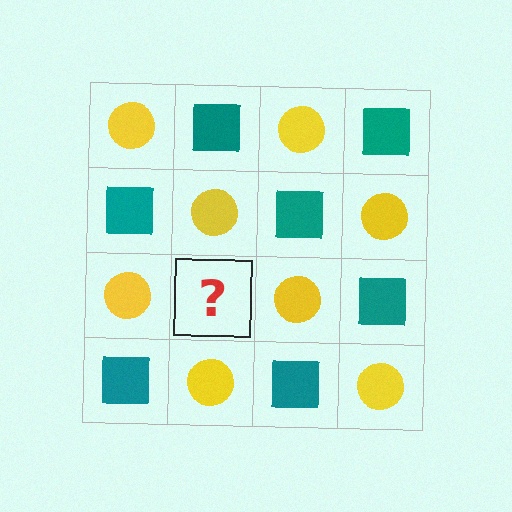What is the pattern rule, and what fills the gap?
The rule is that it alternates yellow circle and teal square in a checkerboard pattern. The gap should be filled with a teal square.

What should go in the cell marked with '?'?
The missing cell should contain a teal square.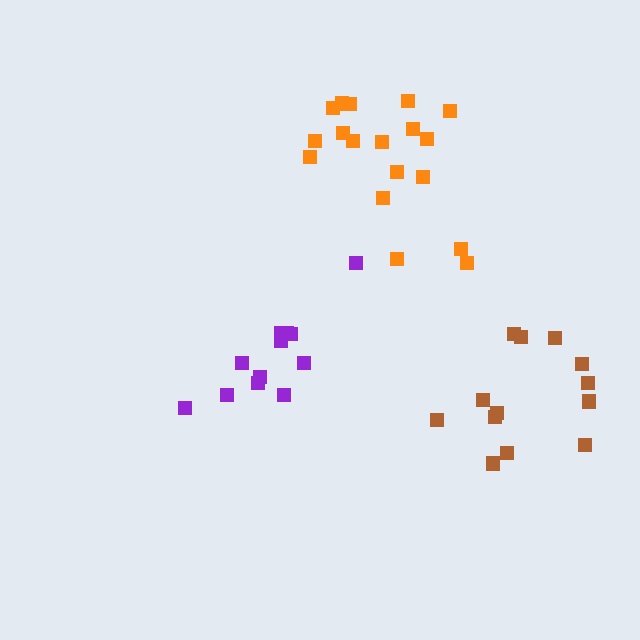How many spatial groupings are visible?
There are 3 spatial groupings.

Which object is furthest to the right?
The brown cluster is rightmost.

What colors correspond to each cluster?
The clusters are colored: purple, orange, brown.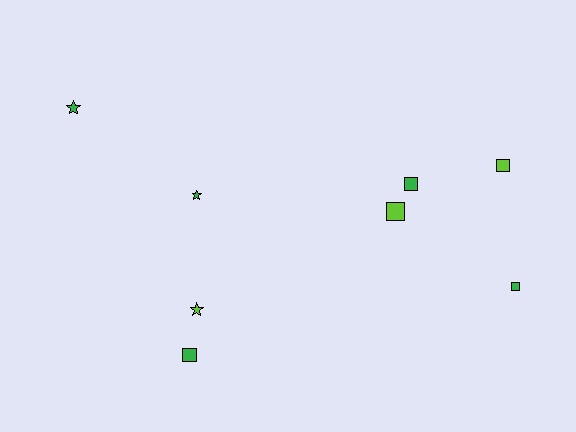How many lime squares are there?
There are 2 lime squares.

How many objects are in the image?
There are 8 objects.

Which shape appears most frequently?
Square, with 5 objects.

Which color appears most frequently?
Green, with 5 objects.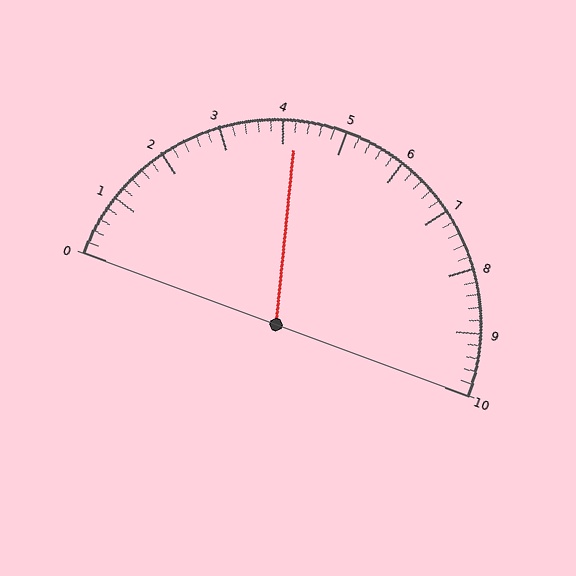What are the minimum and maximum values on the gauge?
The gauge ranges from 0 to 10.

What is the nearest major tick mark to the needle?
The nearest major tick mark is 4.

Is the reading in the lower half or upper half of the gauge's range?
The reading is in the lower half of the range (0 to 10).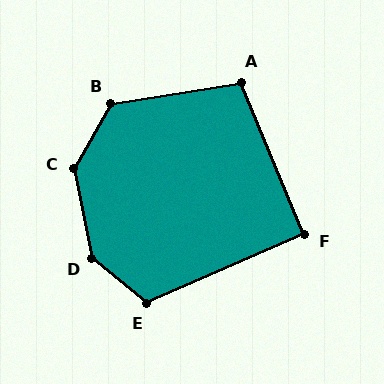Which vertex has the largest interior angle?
D, at approximately 141 degrees.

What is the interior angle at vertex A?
Approximately 104 degrees (obtuse).